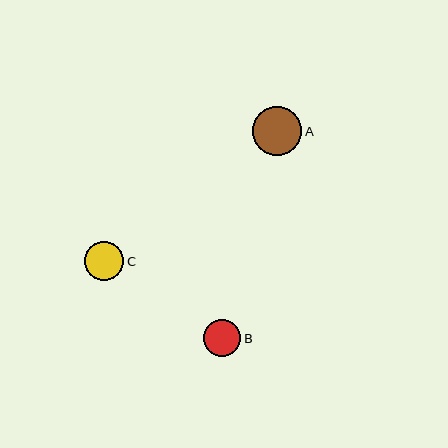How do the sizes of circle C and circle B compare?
Circle C and circle B are approximately the same size.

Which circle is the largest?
Circle A is the largest with a size of approximately 49 pixels.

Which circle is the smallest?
Circle B is the smallest with a size of approximately 37 pixels.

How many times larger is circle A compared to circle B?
Circle A is approximately 1.3 times the size of circle B.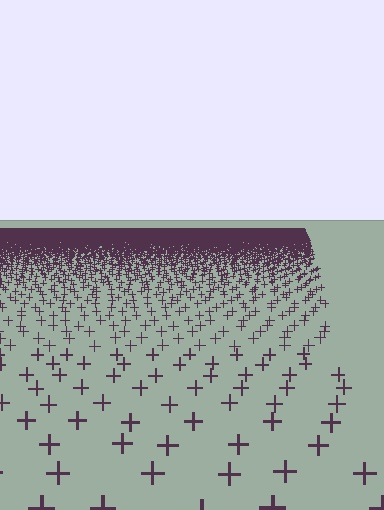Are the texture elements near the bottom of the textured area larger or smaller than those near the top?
Larger. Near the bottom, elements are closer to the viewer and appear at a bigger on-screen size.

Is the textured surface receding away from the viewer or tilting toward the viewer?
The surface is receding away from the viewer. Texture elements get smaller and denser toward the top.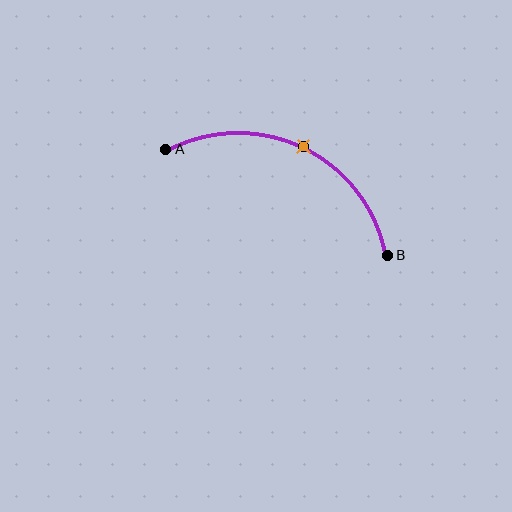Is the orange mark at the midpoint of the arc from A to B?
Yes. The orange mark lies on the arc at equal arc-length from both A and B — it is the arc midpoint.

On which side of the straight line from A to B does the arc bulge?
The arc bulges above the straight line connecting A and B.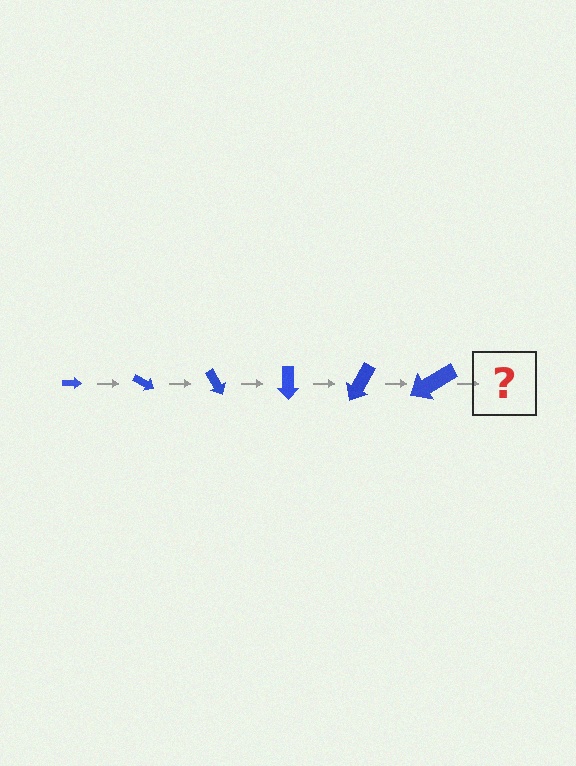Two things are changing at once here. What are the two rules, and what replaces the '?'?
The two rules are that the arrow grows larger each step and it rotates 30 degrees each step. The '?' should be an arrow, larger than the previous one and rotated 180 degrees from the start.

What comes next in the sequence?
The next element should be an arrow, larger than the previous one and rotated 180 degrees from the start.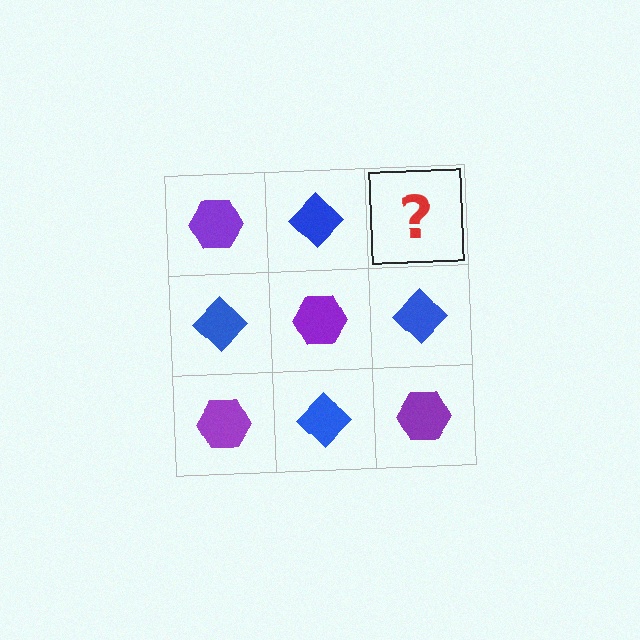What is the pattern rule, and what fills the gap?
The rule is that it alternates purple hexagon and blue diamond in a checkerboard pattern. The gap should be filled with a purple hexagon.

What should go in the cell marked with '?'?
The missing cell should contain a purple hexagon.